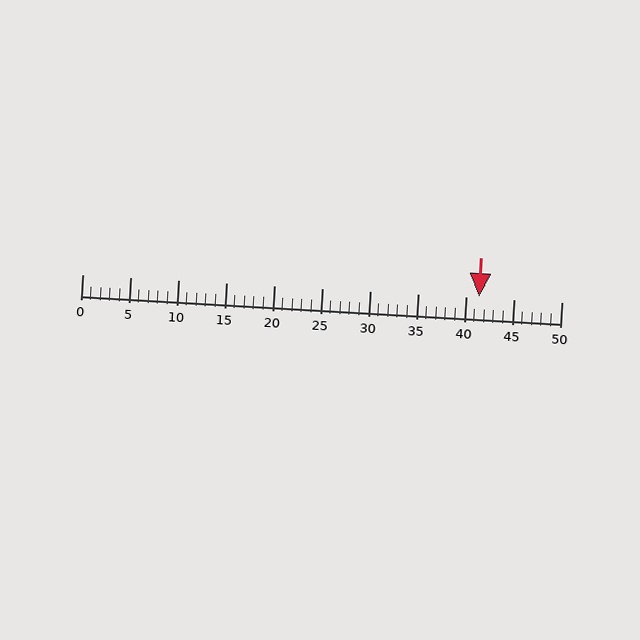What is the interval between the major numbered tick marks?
The major tick marks are spaced 5 units apart.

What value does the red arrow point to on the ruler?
The red arrow points to approximately 41.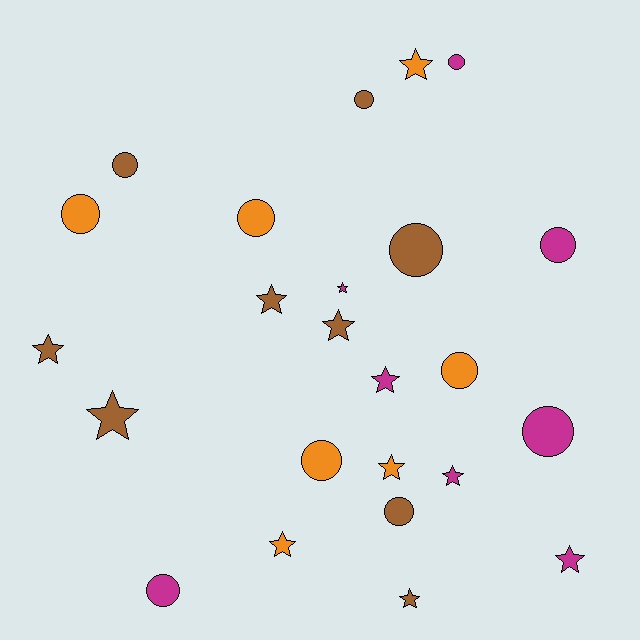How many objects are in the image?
There are 24 objects.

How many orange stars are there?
There are 3 orange stars.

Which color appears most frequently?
Brown, with 9 objects.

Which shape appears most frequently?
Star, with 12 objects.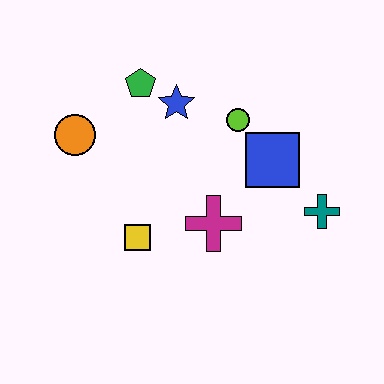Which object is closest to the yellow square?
The magenta cross is closest to the yellow square.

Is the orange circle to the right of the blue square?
No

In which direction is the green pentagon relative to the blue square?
The green pentagon is to the left of the blue square.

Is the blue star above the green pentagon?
No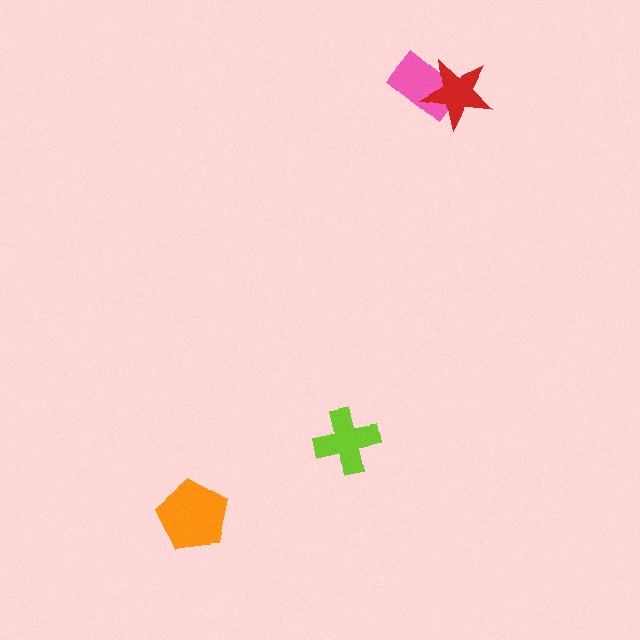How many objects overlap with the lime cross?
0 objects overlap with the lime cross.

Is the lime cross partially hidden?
No, no other shape covers it.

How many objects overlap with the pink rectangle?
1 object overlaps with the pink rectangle.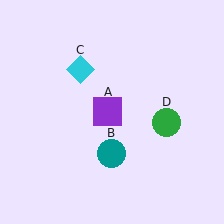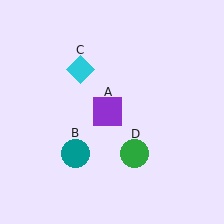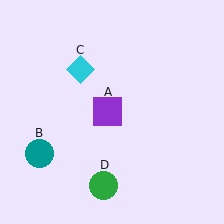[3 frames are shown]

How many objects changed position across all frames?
2 objects changed position: teal circle (object B), green circle (object D).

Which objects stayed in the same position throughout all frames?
Purple square (object A) and cyan diamond (object C) remained stationary.